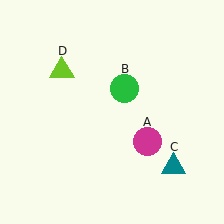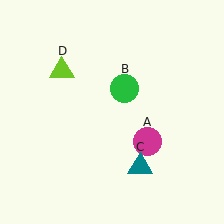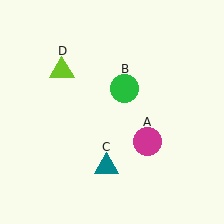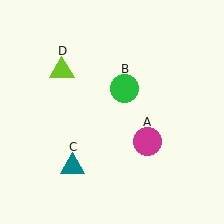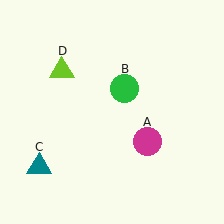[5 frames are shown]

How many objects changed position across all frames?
1 object changed position: teal triangle (object C).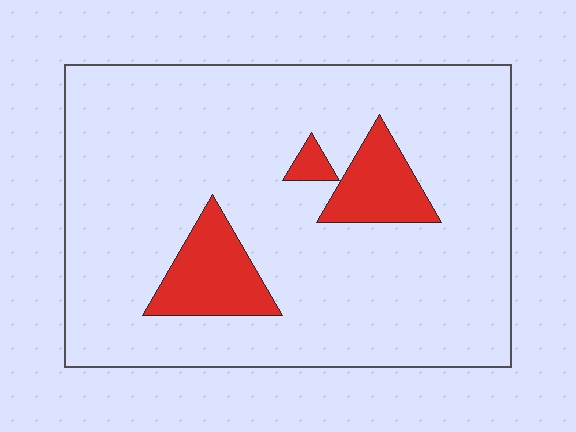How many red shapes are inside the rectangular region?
3.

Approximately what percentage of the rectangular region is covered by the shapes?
Approximately 10%.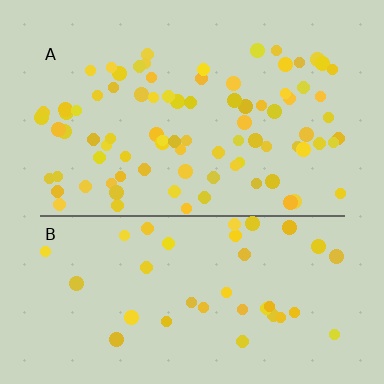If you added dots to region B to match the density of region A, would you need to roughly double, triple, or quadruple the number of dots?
Approximately double.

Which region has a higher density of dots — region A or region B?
A (the top).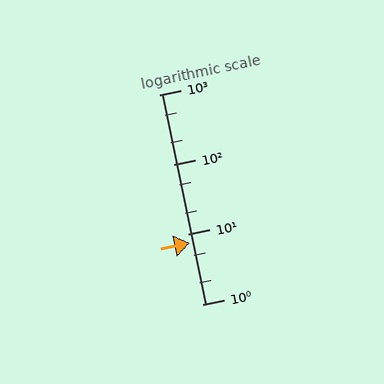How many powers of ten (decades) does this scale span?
The scale spans 3 decades, from 1 to 1000.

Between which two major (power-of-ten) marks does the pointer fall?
The pointer is between 1 and 10.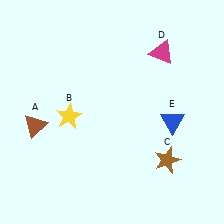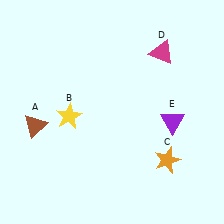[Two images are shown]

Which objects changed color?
C changed from brown to orange. E changed from blue to purple.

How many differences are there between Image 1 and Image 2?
There are 2 differences between the two images.